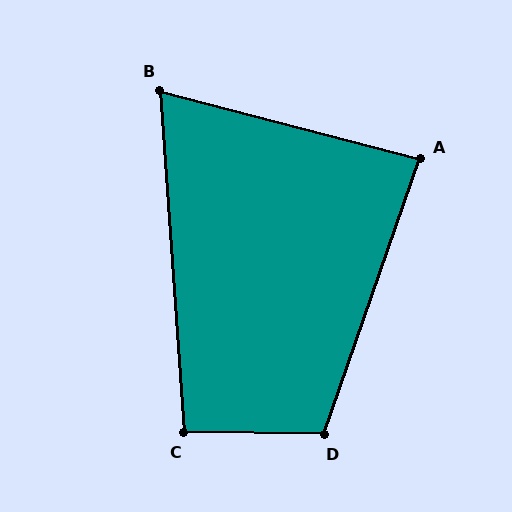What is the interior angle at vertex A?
Approximately 85 degrees (approximately right).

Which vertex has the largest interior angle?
D, at approximately 109 degrees.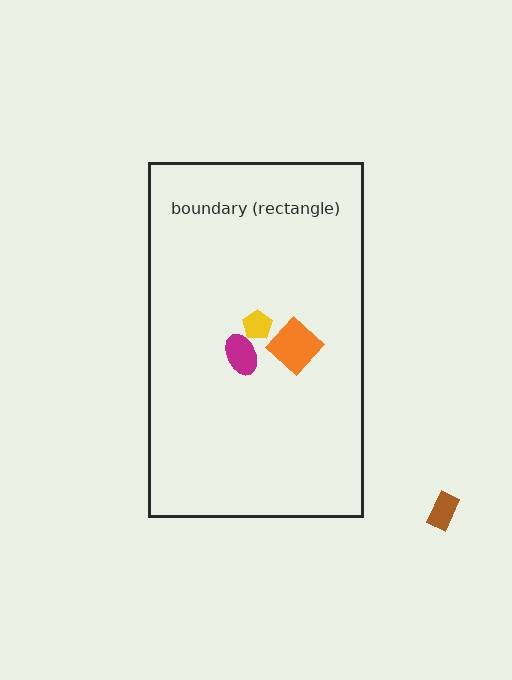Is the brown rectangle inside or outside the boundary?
Outside.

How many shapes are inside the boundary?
3 inside, 1 outside.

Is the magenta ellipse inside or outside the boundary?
Inside.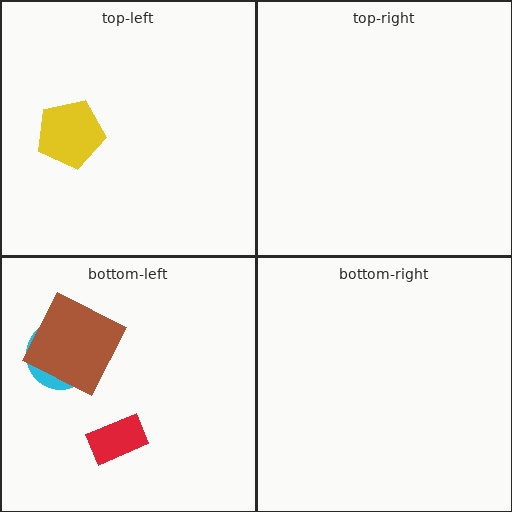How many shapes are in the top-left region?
1.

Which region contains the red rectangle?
The bottom-left region.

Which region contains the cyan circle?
The bottom-left region.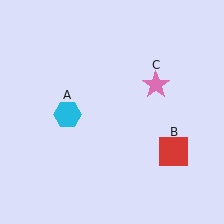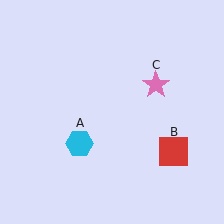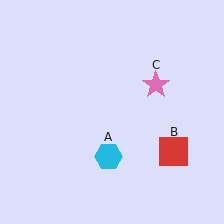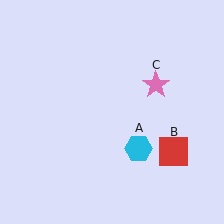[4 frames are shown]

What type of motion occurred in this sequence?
The cyan hexagon (object A) rotated counterclockwise around the center of the scene.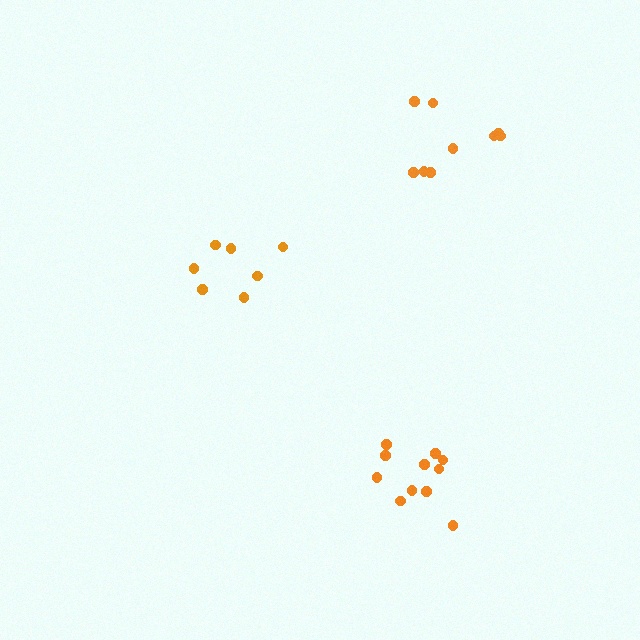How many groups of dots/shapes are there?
There are 3 groups.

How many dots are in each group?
Group 1: 7 dots, Group 2: 11 dots, Group 3: 9 dots (27 total).